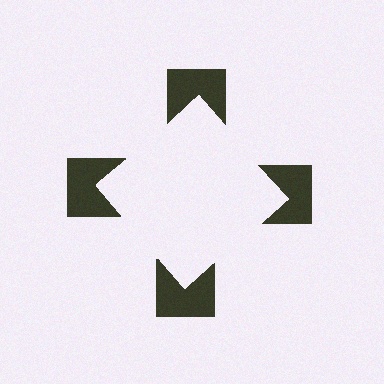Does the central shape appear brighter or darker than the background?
It typically appears slightly brighter than the background, even though no actual brightness change is drawn.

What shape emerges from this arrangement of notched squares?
An illusory square — its edges are inferred from the aligned wedge cuts in the notched squares, not physically drawn.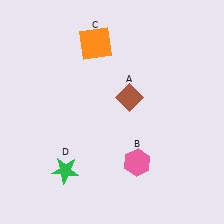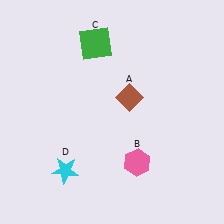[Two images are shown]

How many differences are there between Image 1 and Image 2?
There are 2 differences between the two images.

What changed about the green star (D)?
In Image 1, D is green. In Image 2, it changed to cyan.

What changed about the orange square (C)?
In Image 1, C is orange. In Image 2, it changed to green.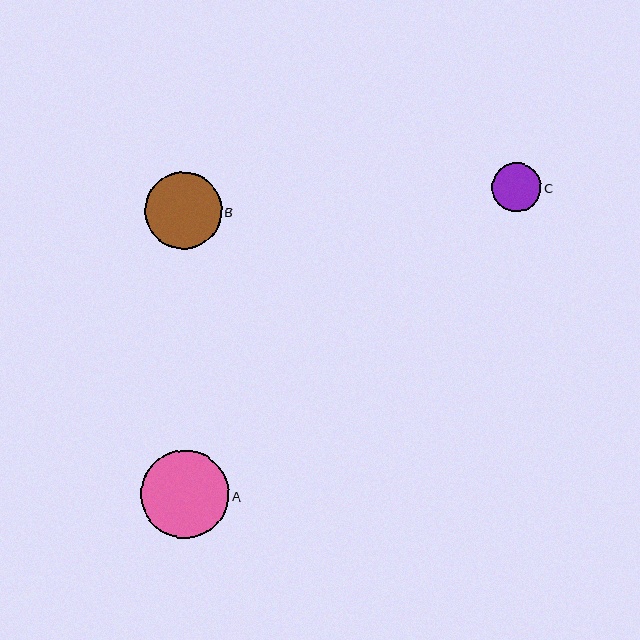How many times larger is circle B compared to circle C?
Circle B is approximately 1.6 times the size of circle C.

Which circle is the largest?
Circle A is the largest with a size of approximately 88 pixels.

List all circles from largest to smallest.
From largest to smallest: A, B, C.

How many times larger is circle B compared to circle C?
Circle B is approximately 1.6 times the size of circle C.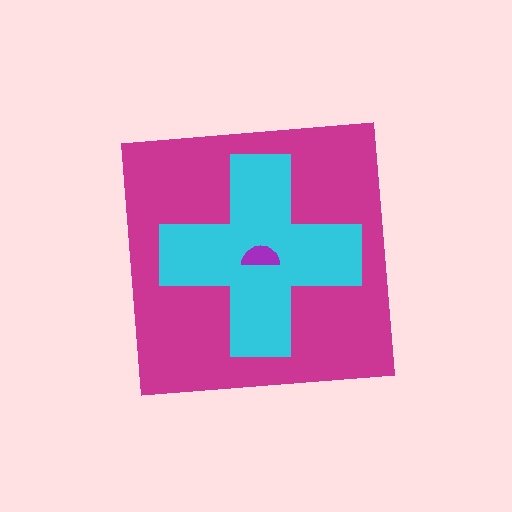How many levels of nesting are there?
3.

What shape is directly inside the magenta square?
The cyan cross.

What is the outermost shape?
The magenta square.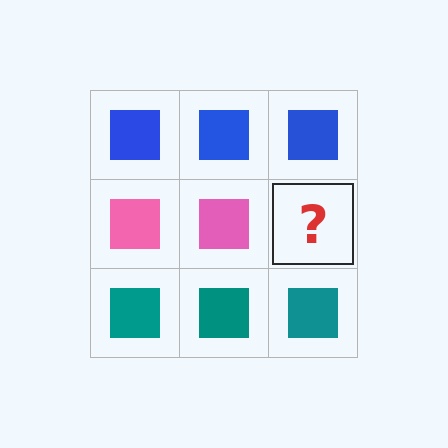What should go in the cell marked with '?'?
The missing cell should contain a pink square.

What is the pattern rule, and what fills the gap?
The rule is that each row has a consistent color. The gap should be filled with a pink square.